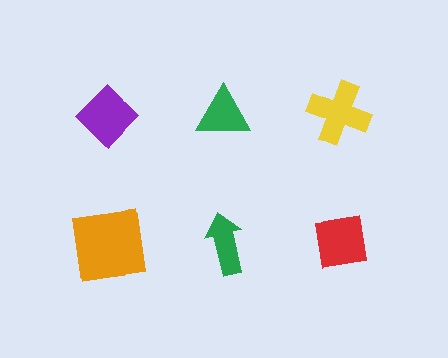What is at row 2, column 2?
A green arrow.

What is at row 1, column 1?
A purple diamond.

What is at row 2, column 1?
An orange square.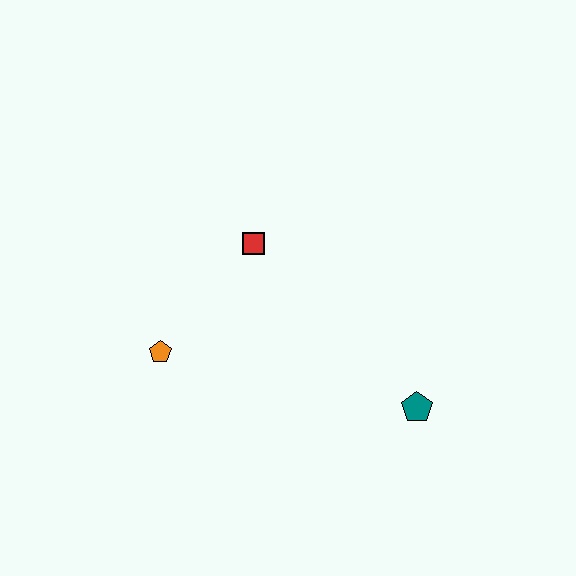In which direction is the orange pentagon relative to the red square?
The orange pentagon is below the red square.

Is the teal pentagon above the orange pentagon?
No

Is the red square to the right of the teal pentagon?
No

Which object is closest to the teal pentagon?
The red square is closest to the teal pentagon.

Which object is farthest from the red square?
The teal pentagon is farthest from the red square.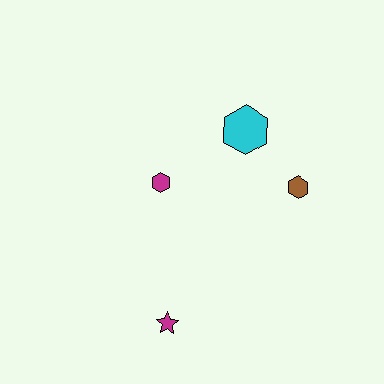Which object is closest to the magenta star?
The magenta hexagon is closest to the magenta star.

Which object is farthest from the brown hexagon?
The magenta star is farthest from the brown hexagon.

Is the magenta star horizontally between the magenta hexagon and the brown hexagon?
Yes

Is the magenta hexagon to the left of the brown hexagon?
Yes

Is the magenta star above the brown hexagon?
No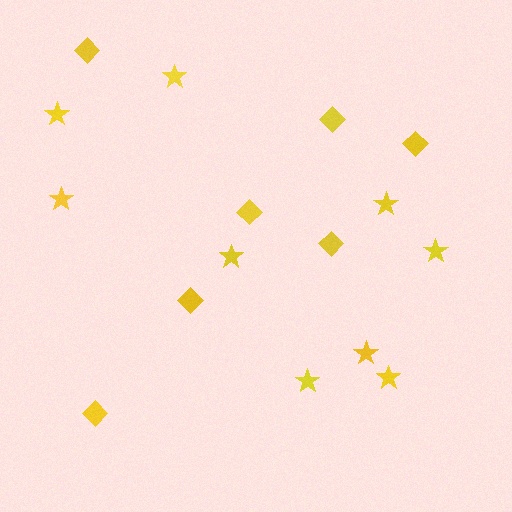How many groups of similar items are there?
There are 2 groups: one group of stars (9) and one group of diamonds (7).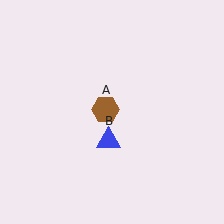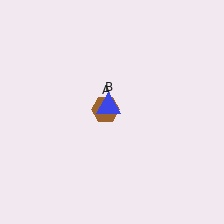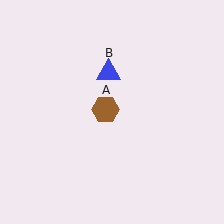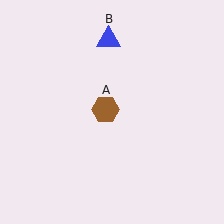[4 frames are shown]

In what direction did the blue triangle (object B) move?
The blue triangle (object B) moved up.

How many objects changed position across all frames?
1 object changed position: blue triangle (object B).